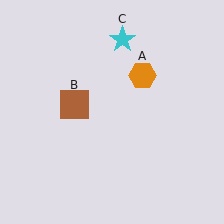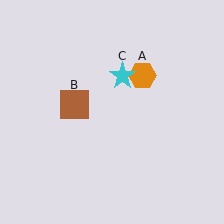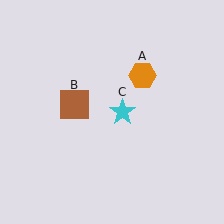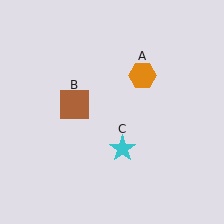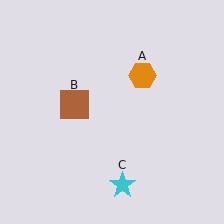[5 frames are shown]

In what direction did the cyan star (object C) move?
The cyan star (object C) moved down.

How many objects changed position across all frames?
1 object changed position: cyan star (object C).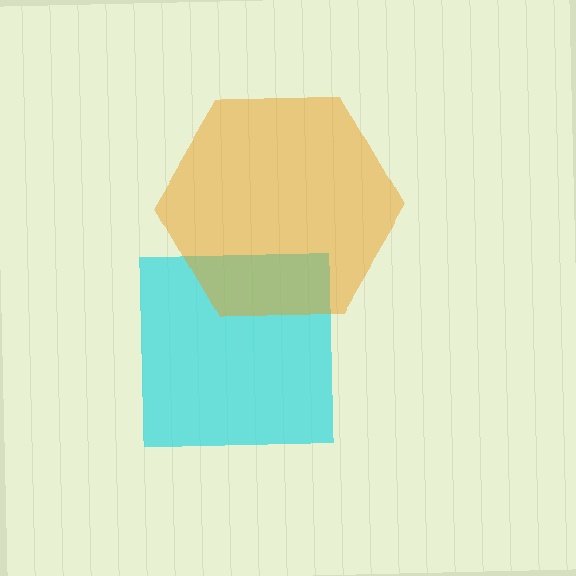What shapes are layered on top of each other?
The layered shapes are: a cyan square, an orange hexagon.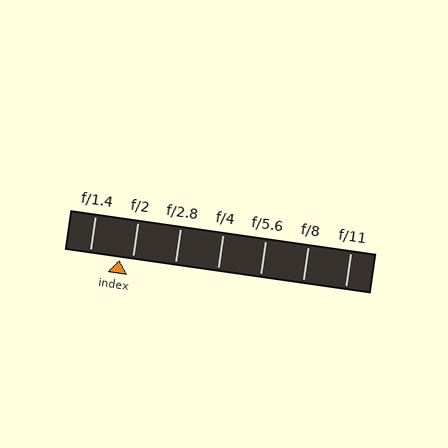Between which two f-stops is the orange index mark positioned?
The index mark is between f/1.4 and f/2.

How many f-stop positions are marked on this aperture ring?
There are 7 f-stop positions marked.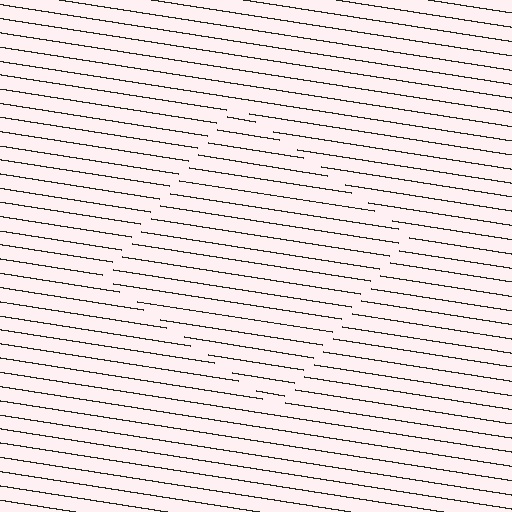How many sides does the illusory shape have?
4 sides — the line-ends trace a square.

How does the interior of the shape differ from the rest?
The interior of the shape contains the same grating, shifted by half a period — the contour is defined by the phase discontinuity where line-ends from the inner and outer gratings abut.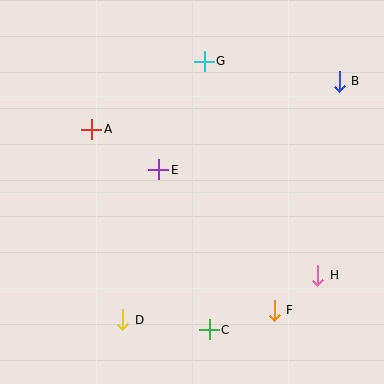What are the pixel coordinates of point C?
Point C is at (209, 330).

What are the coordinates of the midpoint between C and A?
The midpoint between C and A is at (150, 230).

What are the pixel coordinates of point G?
Point G is at (204, 61).